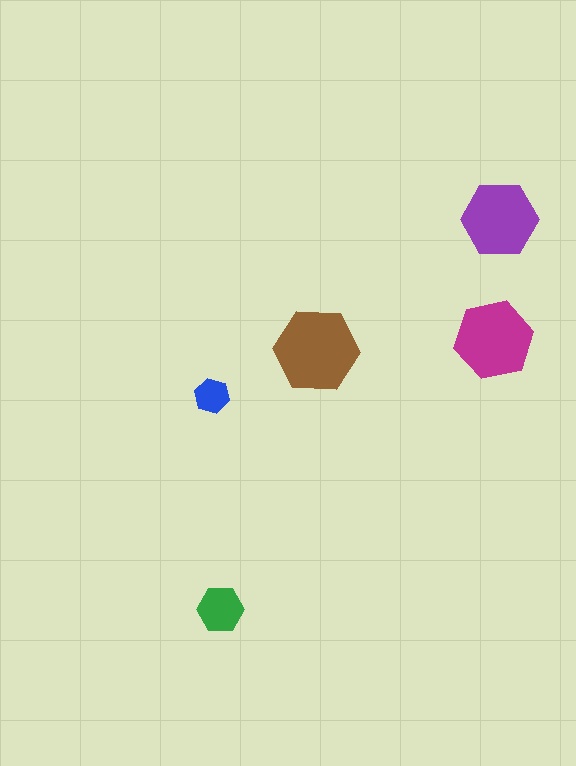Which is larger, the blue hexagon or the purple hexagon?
The purple one.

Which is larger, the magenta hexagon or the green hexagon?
The magenta one.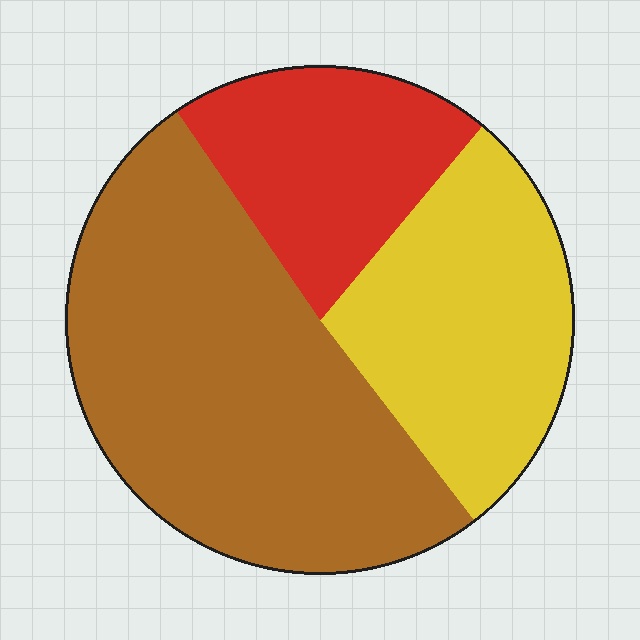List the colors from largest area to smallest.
From largest to smallest: brown, yellow, red.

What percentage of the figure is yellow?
Yellow covers around 30% of the figure.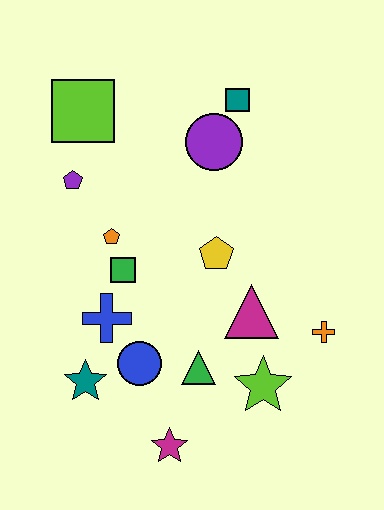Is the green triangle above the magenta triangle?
No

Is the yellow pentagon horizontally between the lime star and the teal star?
Yes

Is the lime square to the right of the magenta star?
No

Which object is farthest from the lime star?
The lime square is farthest from the lime star.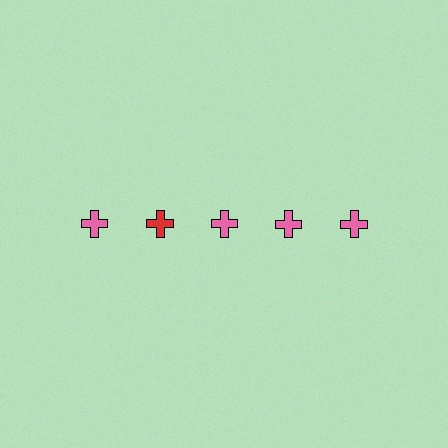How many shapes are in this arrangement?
There are 5 shapes arranged in a grid pattern.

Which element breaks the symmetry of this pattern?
The red cross in the top row, second from left column breaks the symmetry. All other shapes are pink crosses.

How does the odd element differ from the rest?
It has a different color: red instead of pink.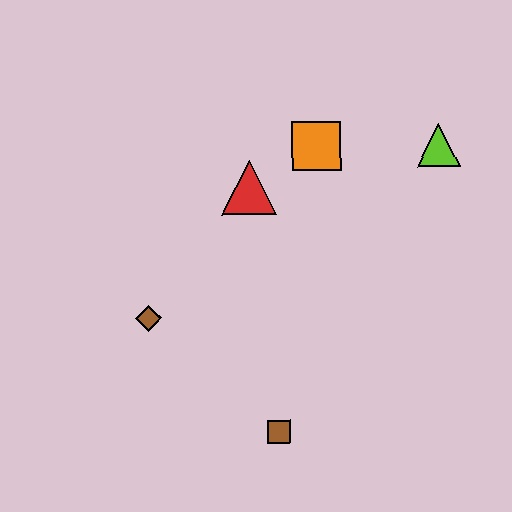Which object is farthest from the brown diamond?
The lime triangle is farthest from the brown diamond.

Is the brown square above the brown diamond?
No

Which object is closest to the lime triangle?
The orange square is closest to the lime triangle.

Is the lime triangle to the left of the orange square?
No